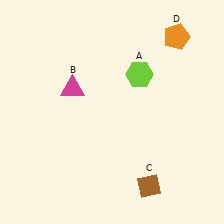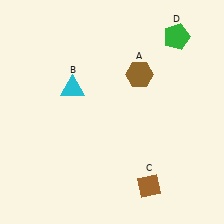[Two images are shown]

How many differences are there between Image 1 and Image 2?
There are 3 differences between the two images.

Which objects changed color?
A changed from lime to brown. B changed from magenta to cyan. D changed from orange to green.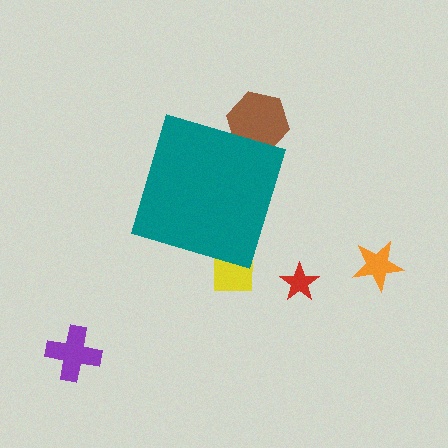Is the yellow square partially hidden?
Yes, the yellow square is partially hidden behind the teal diamond.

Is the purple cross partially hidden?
No, the purple cross is fully visible.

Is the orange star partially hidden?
No, the orange star is fully visible.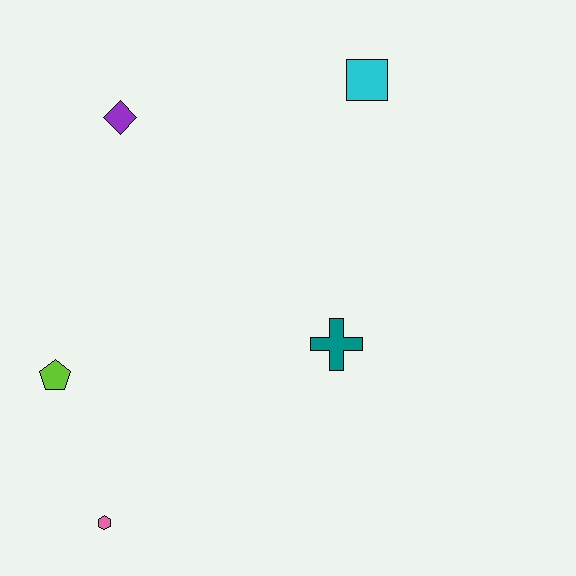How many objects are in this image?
There are 5 objects.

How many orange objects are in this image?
There are no orange objects.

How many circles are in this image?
There are no circles.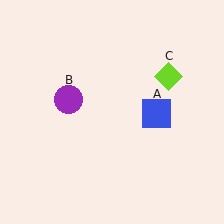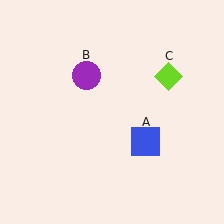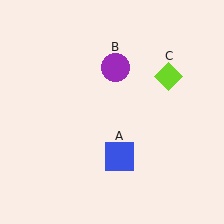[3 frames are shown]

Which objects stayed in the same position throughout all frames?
Lime diamond (object C) remained stationary.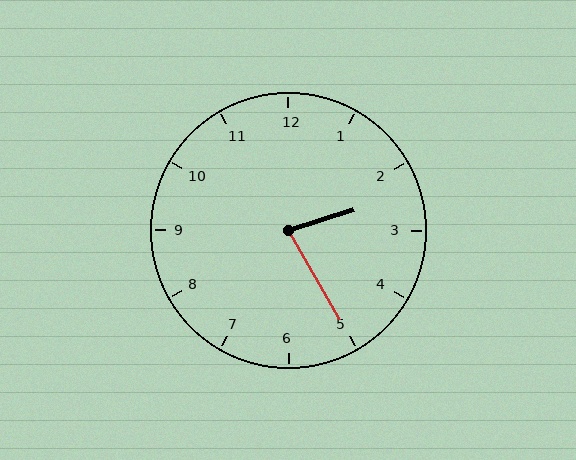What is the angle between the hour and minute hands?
Approximately 78 degrees.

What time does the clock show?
2:25.